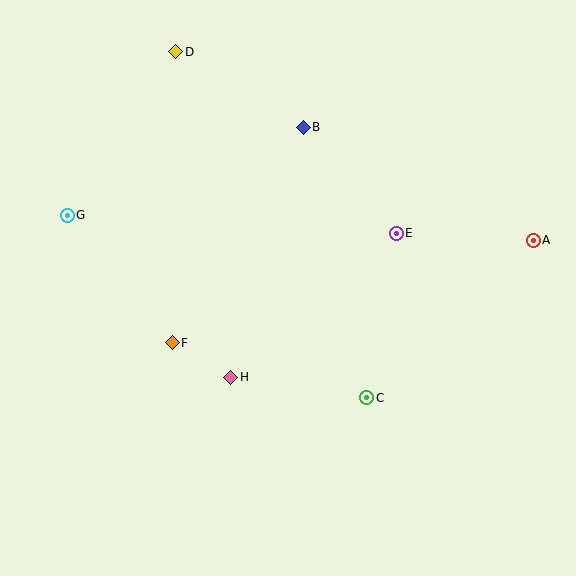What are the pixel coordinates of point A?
Point A is at (533, 240).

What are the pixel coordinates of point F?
Point F is at (172, 343).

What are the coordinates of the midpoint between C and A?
The midpoint between C and A is at (450, 319).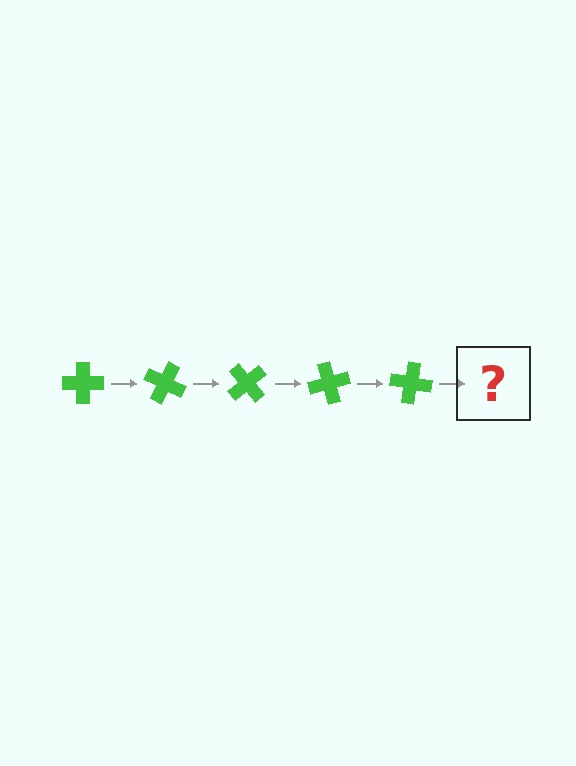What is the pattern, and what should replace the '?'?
The pattern is that the cross rotates 25 degrees each step. The '?' should be a green cross rotated 125 degrees.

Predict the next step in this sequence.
The next step is a green cross rotated 125 degrees.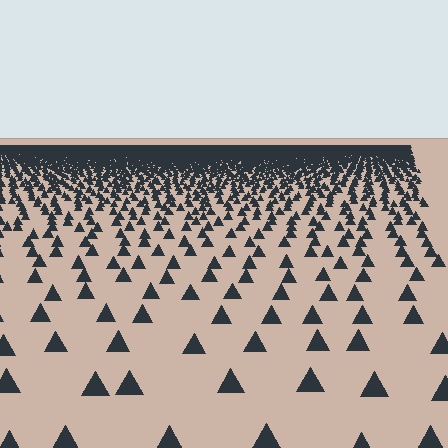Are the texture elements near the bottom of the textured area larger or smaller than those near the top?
Larger. Near the bottom, elements are closer to the viewer and appear at a bigger on-screen size.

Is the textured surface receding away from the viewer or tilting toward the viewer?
The surface is receding away from the viewer. Texture elements get smaller and denser toward the top.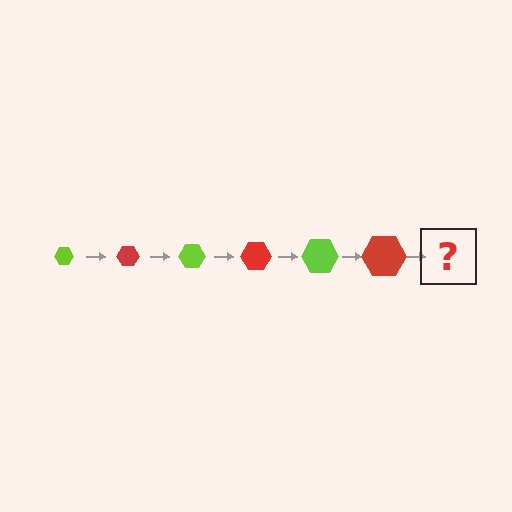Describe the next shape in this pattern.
It should be a lime hexagon, larger than the previous one.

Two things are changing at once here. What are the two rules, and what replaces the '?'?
The two rules are that the hexagon grows larger each step and the color cycles through lime and red. The '?' should be a lime hexagon, larger than the previous one.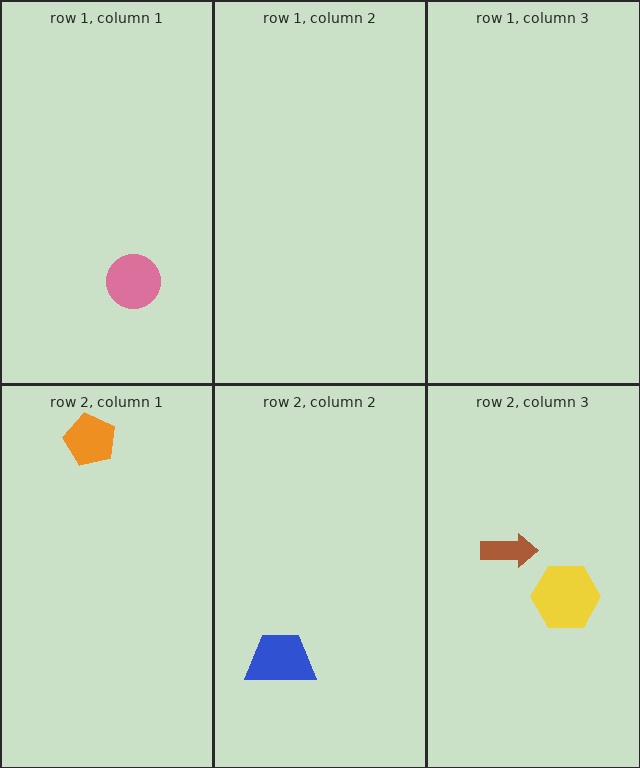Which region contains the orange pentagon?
The row 2, column 1 region.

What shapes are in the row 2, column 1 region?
The orange pentagon.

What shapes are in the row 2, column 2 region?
The blue trapezoid.